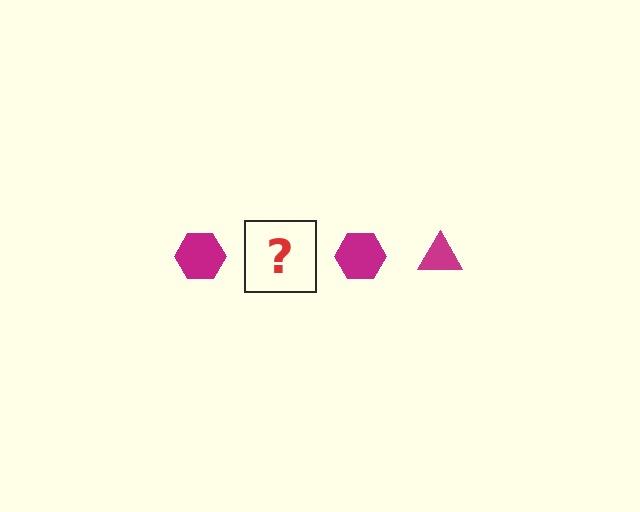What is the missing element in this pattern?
The missing element is a magenta triangle.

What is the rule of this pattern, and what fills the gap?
The rule is that the pattern cycles through hexagon, triangle shapes in magenta. The gap should be filled with a magenta triangle.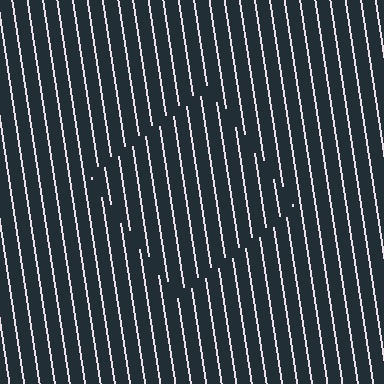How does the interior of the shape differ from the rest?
The interior of the shape contains the same grating, shifted by half a period — the contour is defined by the phase discontinuity where line-ends from the inner and outer gratings abut.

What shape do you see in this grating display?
An illusory square. The interior of the shape contains the same grating, shifted by half a period — the contour is defined by the phase discontinuity where line-ends from the inner and outer gratings abut.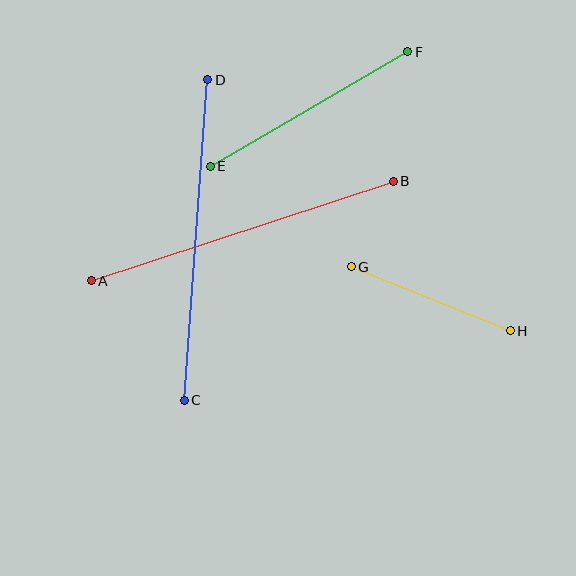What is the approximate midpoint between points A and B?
The midpoint is at approximately (242, 231) pixels.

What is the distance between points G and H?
The distance is approximately 171 pixels.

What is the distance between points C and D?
The distance is approximately 321 pixels.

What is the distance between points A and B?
The distance is approximately 318 pixels.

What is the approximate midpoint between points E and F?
The midpoint is at approximately (309, 109) pixels.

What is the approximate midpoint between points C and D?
The midpoint is at approximately (196, 240) pixels.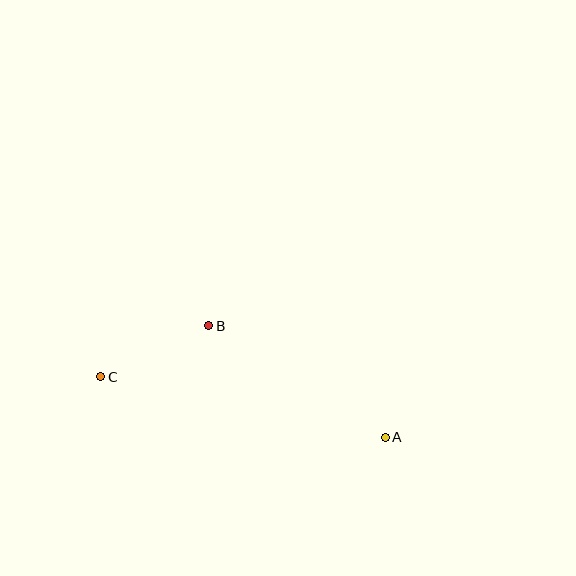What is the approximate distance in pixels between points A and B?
The distance between A and B is approximately 209 pixels.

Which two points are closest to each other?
Points B and C are closest to each other.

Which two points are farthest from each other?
Points A and C are farthest from each other.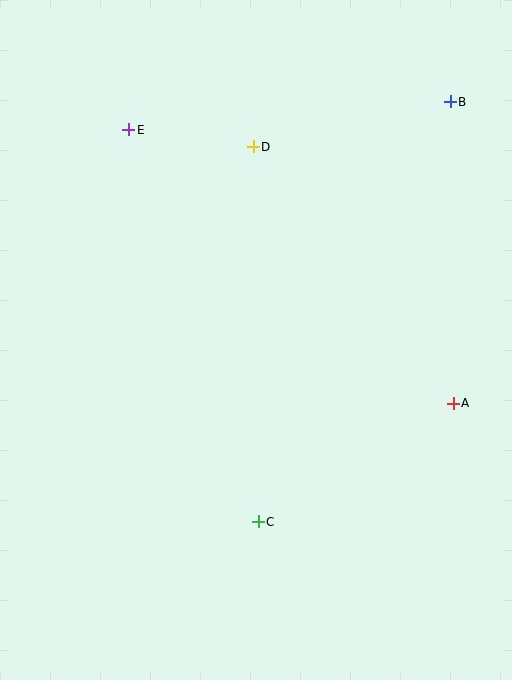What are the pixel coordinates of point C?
Point C is at (258, 522).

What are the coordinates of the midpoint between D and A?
The midpoint between D and A is at (353, 275).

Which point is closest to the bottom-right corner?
Point A is closest to the bottom-right corner.